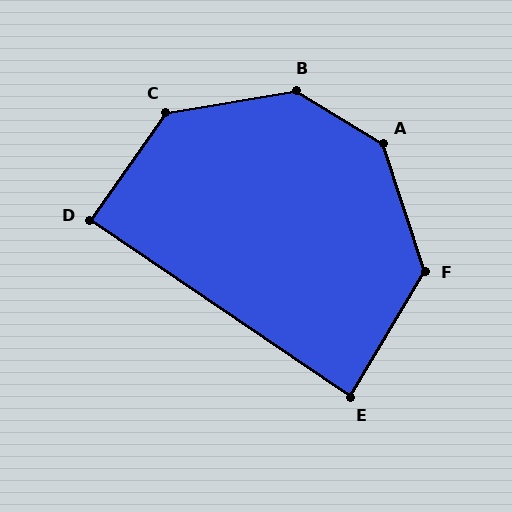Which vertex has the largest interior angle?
B, at approximately 140 degrees.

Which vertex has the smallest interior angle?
E, at approximately 86 degrees.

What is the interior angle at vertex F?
Approximately 131 degrees (obtuse).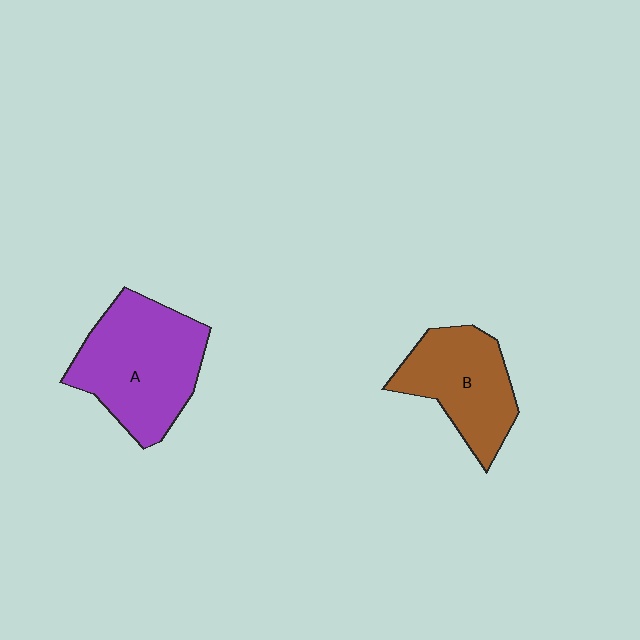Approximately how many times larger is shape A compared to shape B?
Approximately 1.3 times.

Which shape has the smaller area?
Shape B (brown).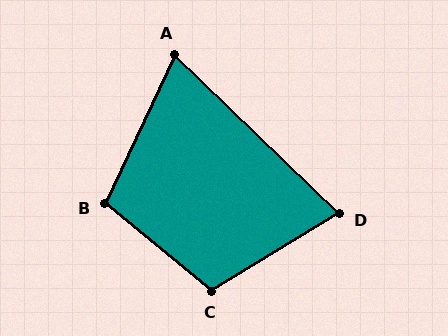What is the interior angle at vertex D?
Approximately 76 degrees (acute).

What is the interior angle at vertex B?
Approximately 104 degrees (obtuse).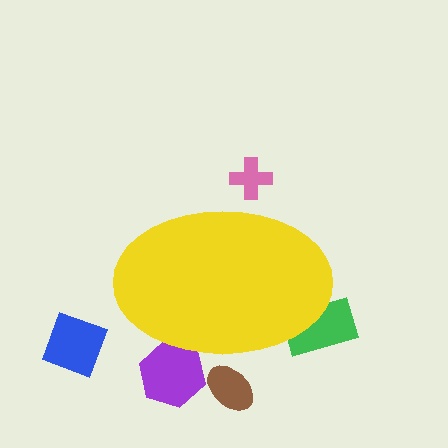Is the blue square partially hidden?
No, the blue square is fully visible.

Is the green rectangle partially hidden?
Yes, the green rectangle is partially hidden behind the yellow ellipse.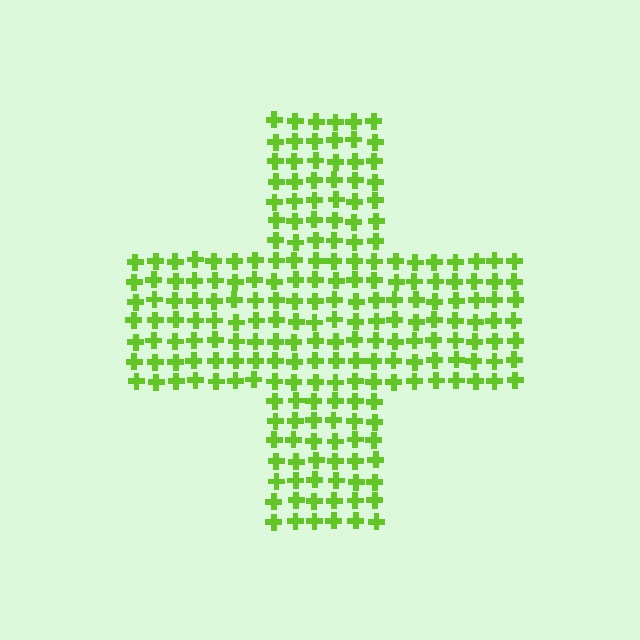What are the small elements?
The small elements are crosses.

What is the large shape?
The large shape is a cross.